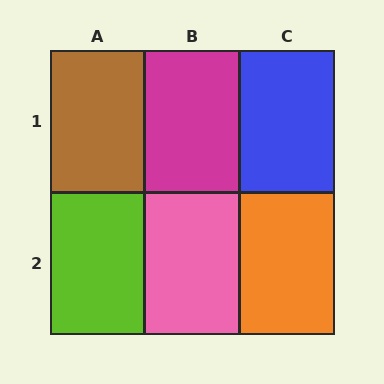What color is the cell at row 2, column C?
Orange.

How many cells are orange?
1 cell is orange.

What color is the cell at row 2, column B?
Pink.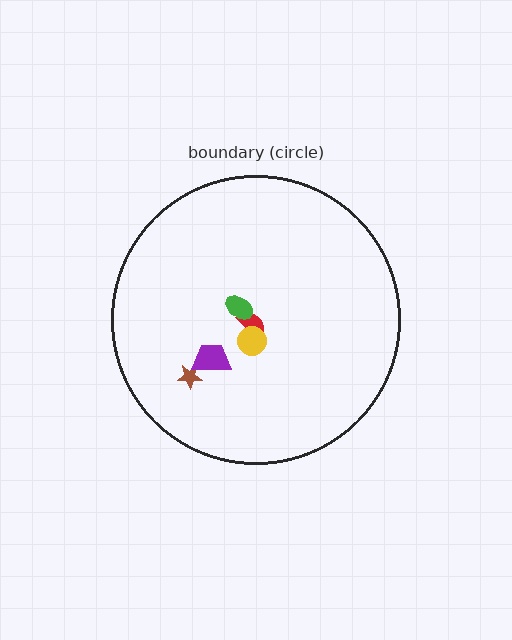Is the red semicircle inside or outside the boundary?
Inside.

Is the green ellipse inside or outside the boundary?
Inside.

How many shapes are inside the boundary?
5 inside, 0 outside.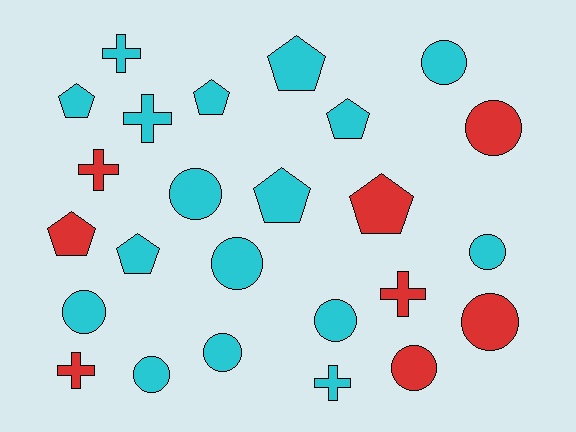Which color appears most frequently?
Cyan, with 17 objects.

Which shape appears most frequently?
Circle, with 11 objects.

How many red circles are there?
There are 3 red circles.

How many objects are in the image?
There are 25 objects.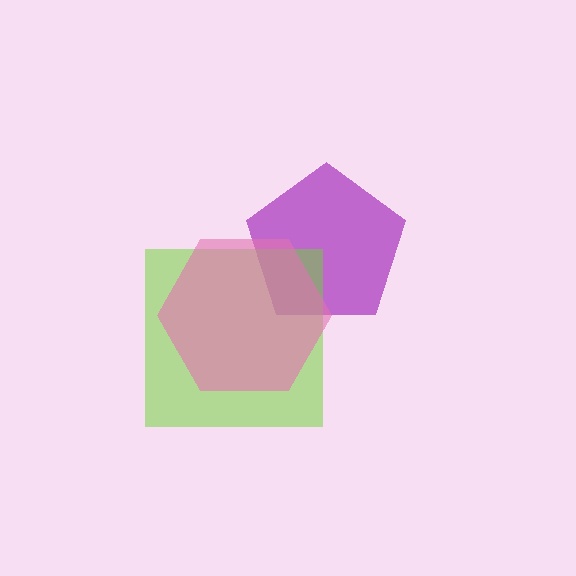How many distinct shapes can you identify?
There are 3 distinct shapes: a purple pentagon, a lime square, a pink hexagon.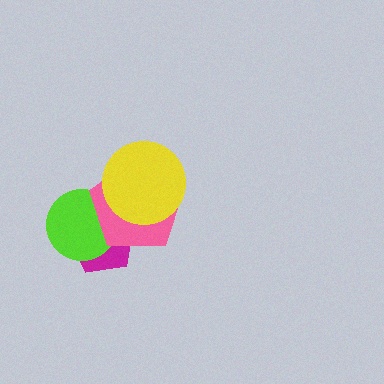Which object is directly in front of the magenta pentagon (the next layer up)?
The lime circle is directly in front of the magenta pentagon.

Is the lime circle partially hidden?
Yes, it is partially covered by another shape.